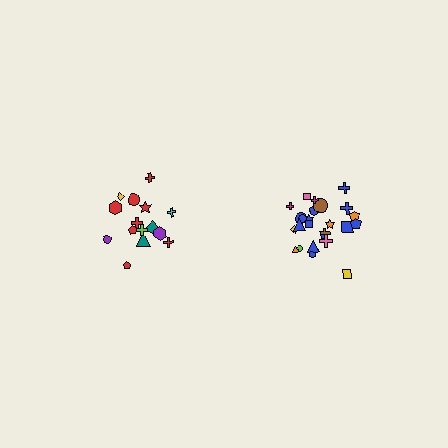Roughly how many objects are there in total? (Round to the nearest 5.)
Roughly 40 objects in total.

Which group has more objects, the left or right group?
The right group.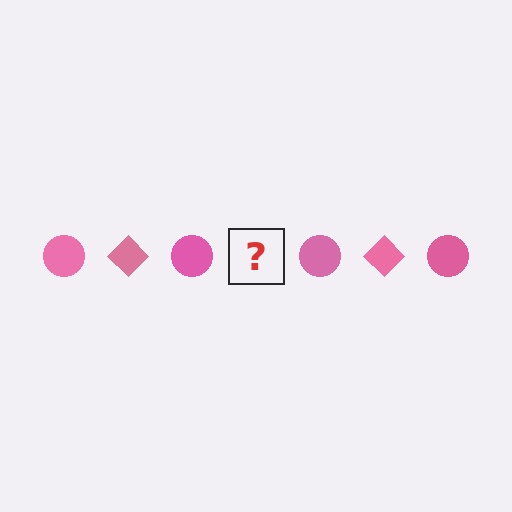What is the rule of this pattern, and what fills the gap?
The rule is that the pattern cycles through circle, diamond shapes in pink. The gap should be filled with a pink diamond.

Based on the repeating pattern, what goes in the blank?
The blank should be a pink diamond.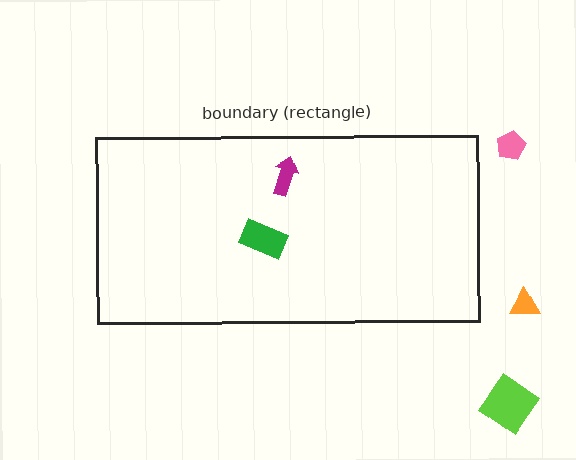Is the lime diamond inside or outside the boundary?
Outside.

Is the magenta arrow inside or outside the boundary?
Inside.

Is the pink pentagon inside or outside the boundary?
Outside.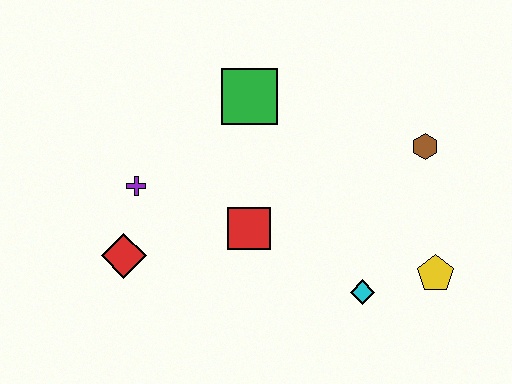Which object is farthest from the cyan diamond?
The purple cross is farthest from the cyan diamond.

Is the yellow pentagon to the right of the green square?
Yes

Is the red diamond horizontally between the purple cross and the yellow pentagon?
No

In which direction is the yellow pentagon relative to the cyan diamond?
The yellow pentagon is to the right of the cyan diamond.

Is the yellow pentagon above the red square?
No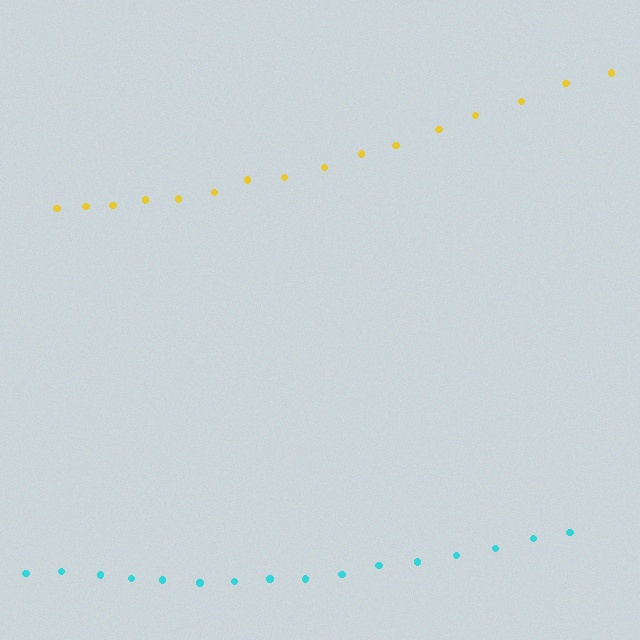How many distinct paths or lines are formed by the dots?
There are 2 distinct paths.